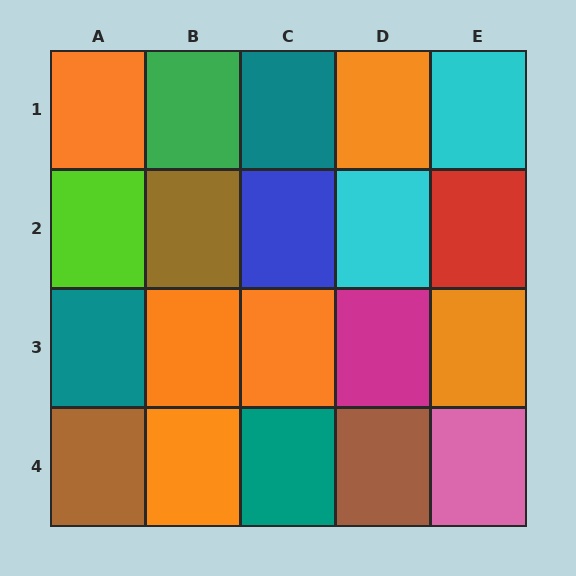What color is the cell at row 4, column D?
Brown.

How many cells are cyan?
2 cells are cyan.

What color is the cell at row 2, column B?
Brown.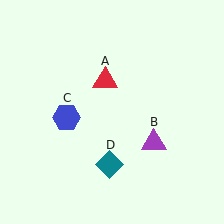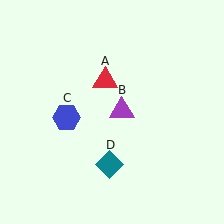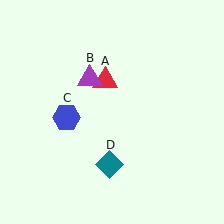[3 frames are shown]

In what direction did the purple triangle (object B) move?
The purple triangle (object B) moved up and to the left.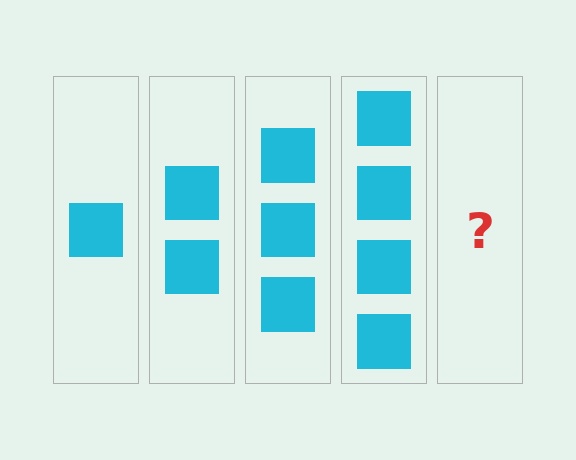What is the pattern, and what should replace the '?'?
The pattern is that each step adds one more square. The '?' should be 5 squares.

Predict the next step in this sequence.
The next step is 5 squares.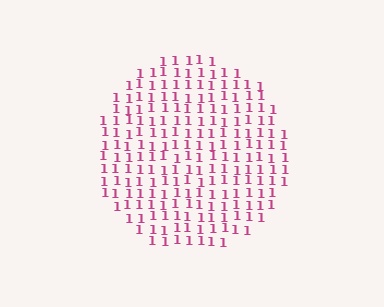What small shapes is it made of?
It is made of small digit 1's.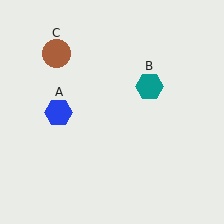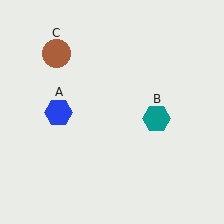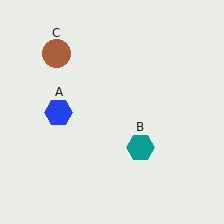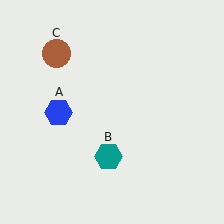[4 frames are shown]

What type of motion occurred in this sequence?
The teal hexagon (object B) rotated clockwise around the center of the scene.